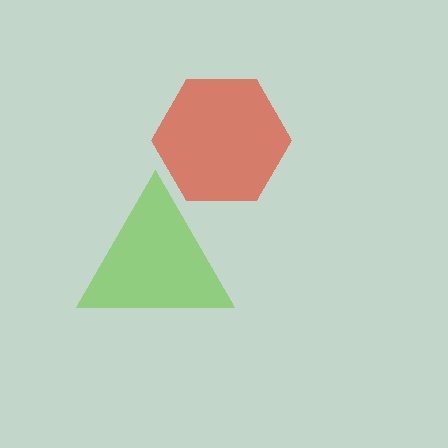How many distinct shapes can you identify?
There are 2 distinct shapes: a red hexagon, a lime triangle.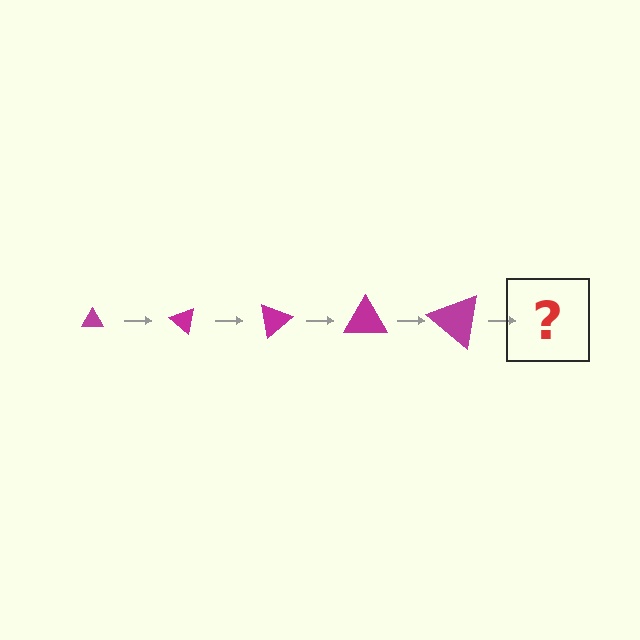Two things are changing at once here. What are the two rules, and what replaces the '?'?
The two rules are that the triangle grows larger each step and it rotates 40 degrees each step. The '?' should be a triangle, larger than the previous one and rotated 200 degrees from the start.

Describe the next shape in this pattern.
It should be a triangle, larger than the previous one and rotated 200 degrees from the start.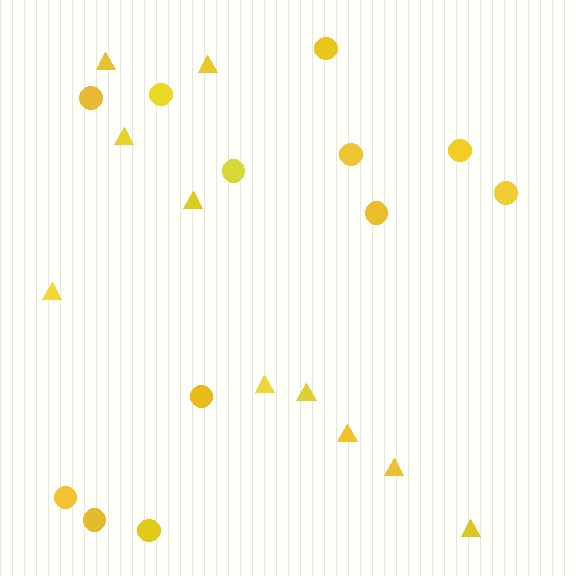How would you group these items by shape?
There are 2 groups: one group of circles (12) and one group of triangles (10).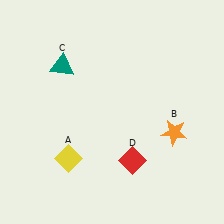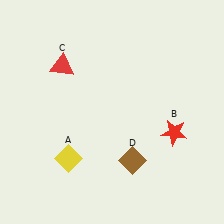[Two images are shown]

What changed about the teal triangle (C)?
In Image 1, C is teal. In Image 2, it changed to red.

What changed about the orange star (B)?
In Image 1, B is orange. In Image 2, it changed to red.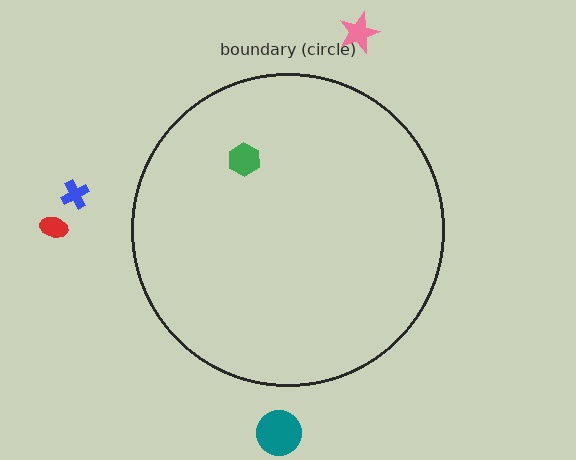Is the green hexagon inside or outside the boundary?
Inside.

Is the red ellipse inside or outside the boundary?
Outside.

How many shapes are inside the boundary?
1 inside, 4 outside.